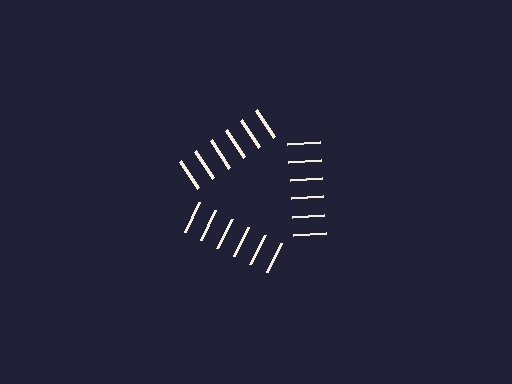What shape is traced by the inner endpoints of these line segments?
An illusory triangle — the line segments terminate on its edges but no continuous stroke is drawn.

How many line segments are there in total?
18 — 6 along each of the 3 edges.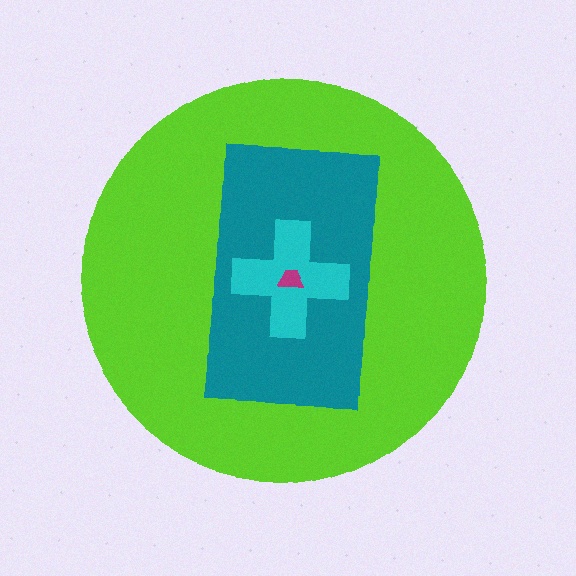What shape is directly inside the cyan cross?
The magenta trapezoid.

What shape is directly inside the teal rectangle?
The cyan cross.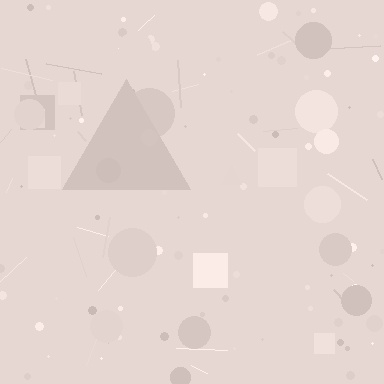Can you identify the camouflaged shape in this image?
The camouflaged shape is a triangle.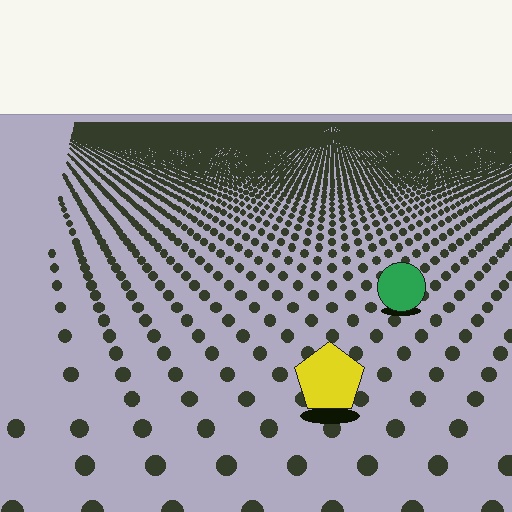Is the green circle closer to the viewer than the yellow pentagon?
No. The yellow pentagon is closer — you can tell from the texture gradient: the ground texture is coarser near it.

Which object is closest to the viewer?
The yellow pentagon is closest. The texture marks near it are larger and more spread out.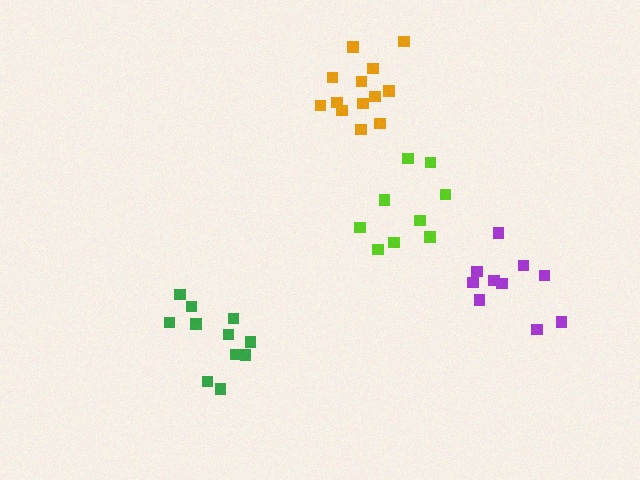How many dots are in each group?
Group 1: 11 dots, Group 2: 9 dots, Group 3: 13 dots, Group 4: 10 dots (43 total).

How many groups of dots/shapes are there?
There are 4 groups.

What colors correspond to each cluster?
The clusters are colored: green, lime, orange, purple.